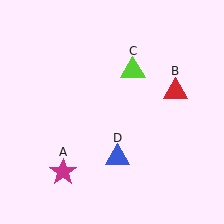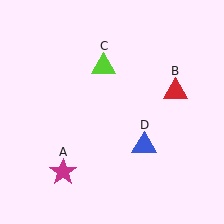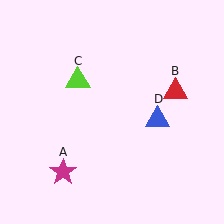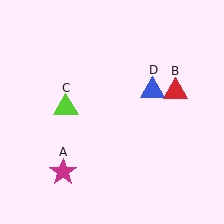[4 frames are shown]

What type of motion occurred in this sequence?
The lime triangle (object C), blue triangle (object D) rotated counterclockwise around the center of the scene.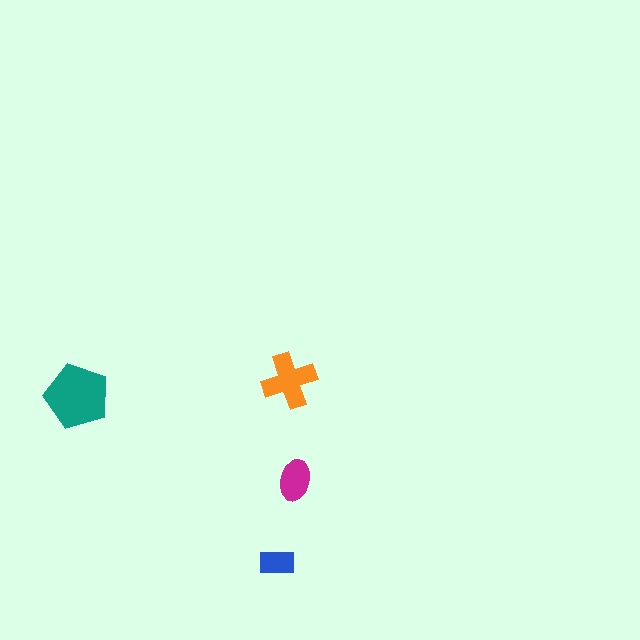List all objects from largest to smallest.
The teal pentagon, the orange cross, the magenta ellipse, the blue rectangle.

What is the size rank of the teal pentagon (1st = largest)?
1st.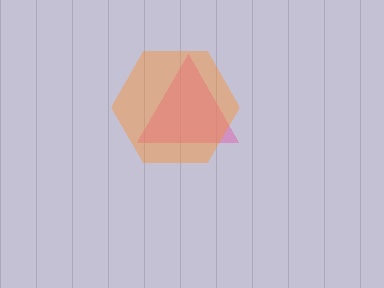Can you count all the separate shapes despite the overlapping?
Yes, there are 2 separate shapes.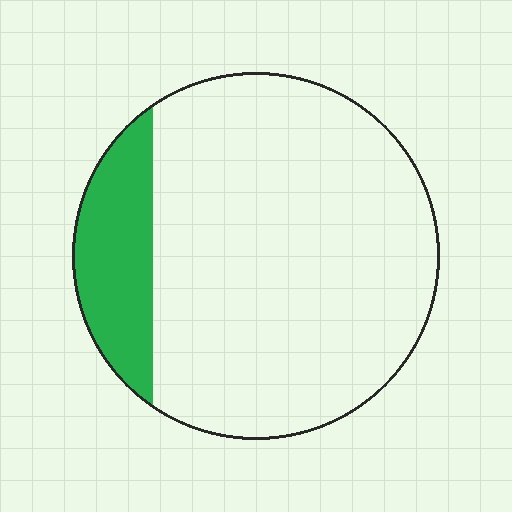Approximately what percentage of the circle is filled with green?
Approximately 15%.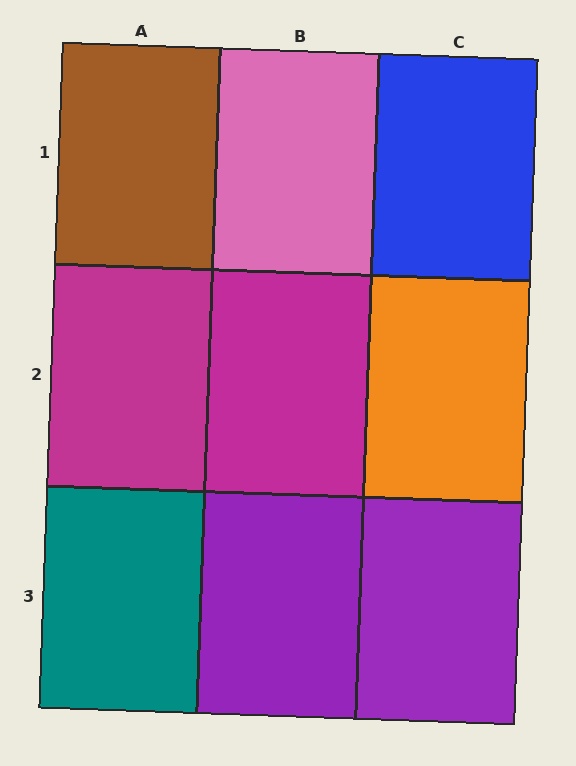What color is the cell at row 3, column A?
Teal.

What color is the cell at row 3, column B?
Purple.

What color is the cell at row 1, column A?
Brown.